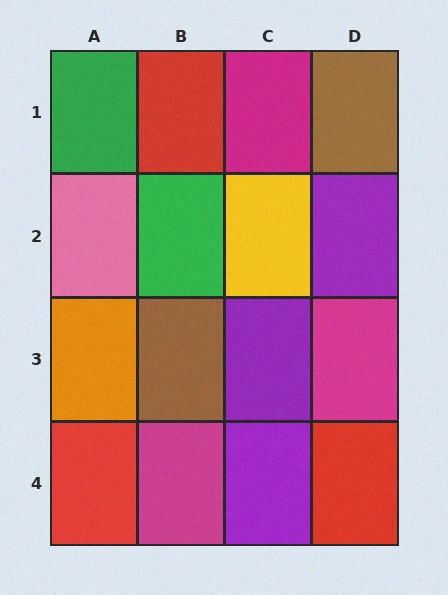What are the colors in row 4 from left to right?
Red, magenta, purple, red.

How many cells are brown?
2 cells are brown.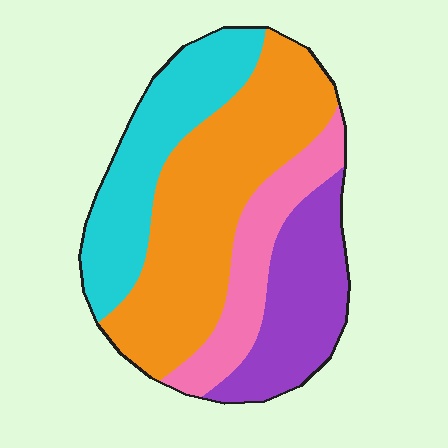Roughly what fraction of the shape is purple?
Purple takes up about one fifth (1/5) of the shape.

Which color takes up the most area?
Orange, at roughly 40%.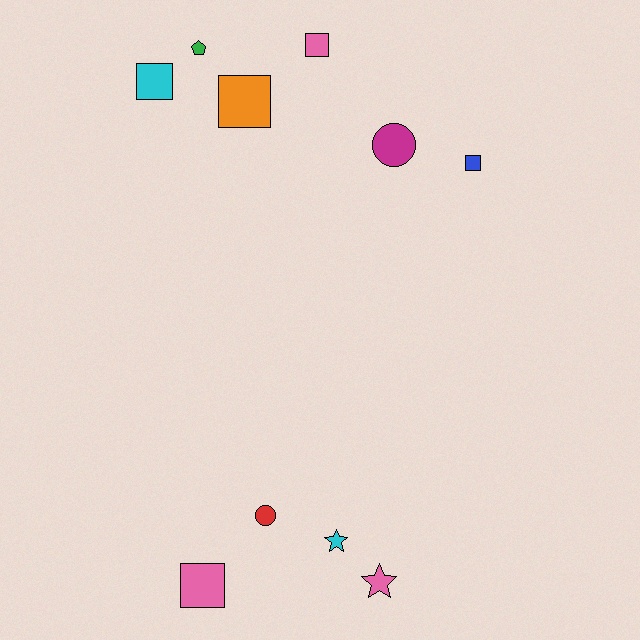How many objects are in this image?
There are 10 objects.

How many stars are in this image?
There are 2 stars.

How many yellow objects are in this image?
There are no yellow objects.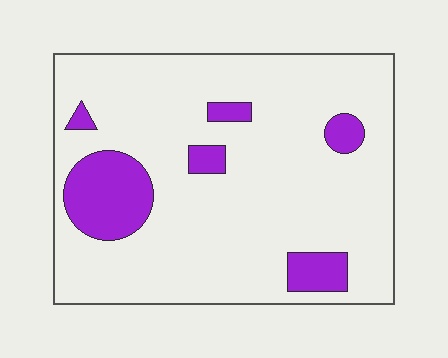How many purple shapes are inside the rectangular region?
6.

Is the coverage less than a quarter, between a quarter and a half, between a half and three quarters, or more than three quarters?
Less than a quarter.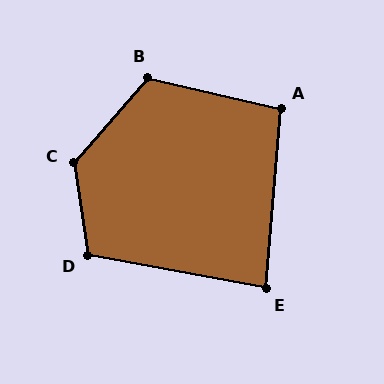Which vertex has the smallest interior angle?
E, at approximately 84 degrees.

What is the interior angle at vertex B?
Approximately 119 degrees (obtuse).